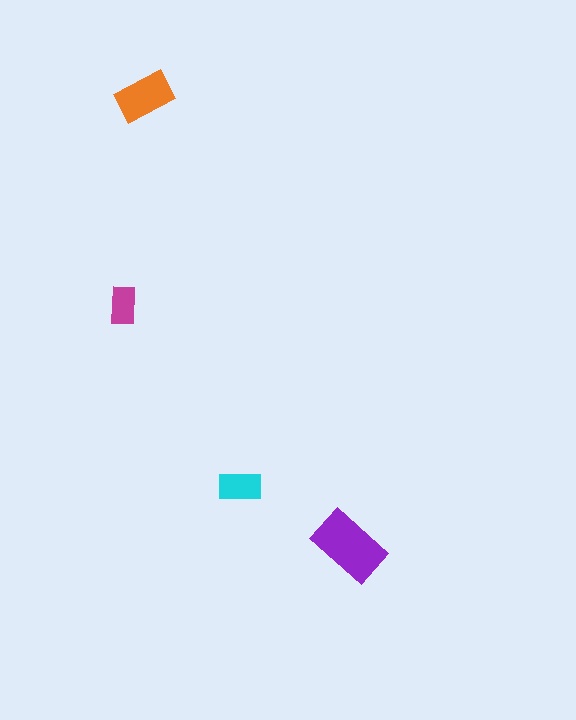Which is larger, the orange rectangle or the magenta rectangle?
The orange one.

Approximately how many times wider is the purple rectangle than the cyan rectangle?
About 1.5 times wider.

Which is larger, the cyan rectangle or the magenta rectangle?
The cyan one.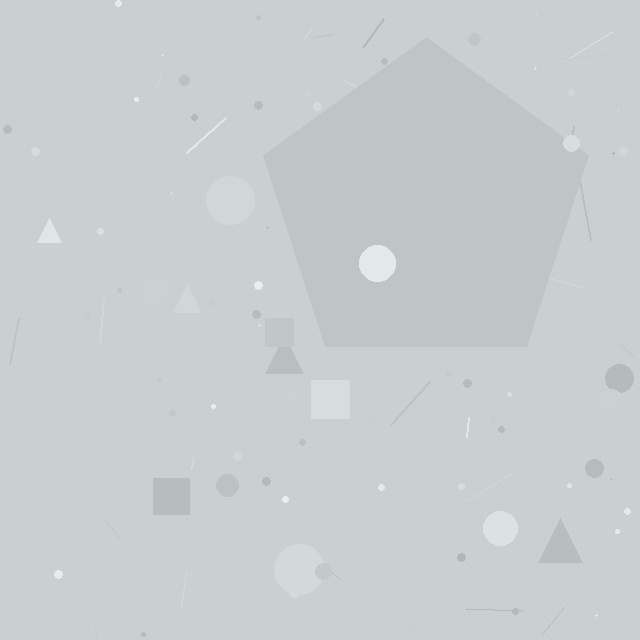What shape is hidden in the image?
A pentagon is hidden in the image.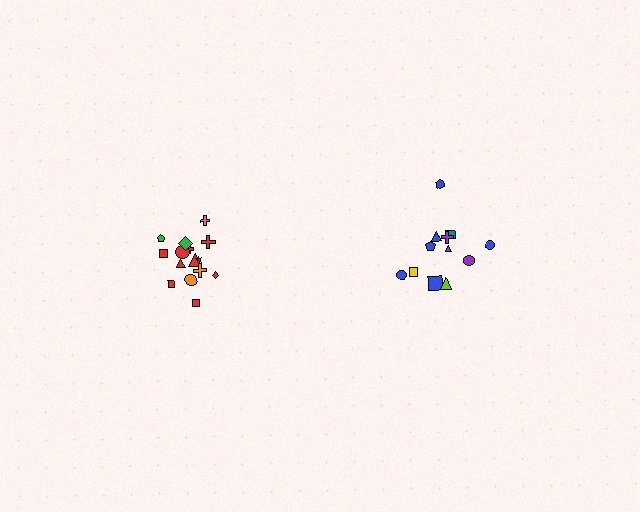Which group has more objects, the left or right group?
The left group.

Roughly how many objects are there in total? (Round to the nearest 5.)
Roughly 25 objects in total.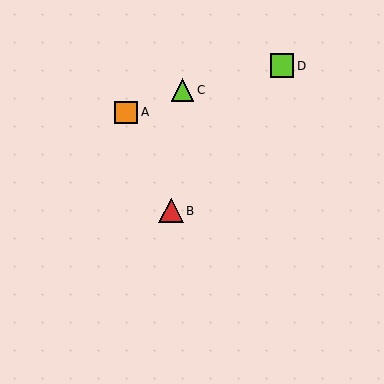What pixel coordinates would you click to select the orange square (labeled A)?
Click at (126, 113) to select the orange square A.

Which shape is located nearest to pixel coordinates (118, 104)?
The orange square (labeled A) at (126, 113) is nearest to that location.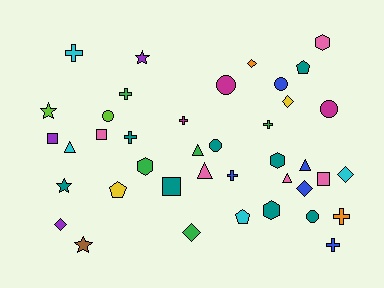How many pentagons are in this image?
There are 3 pentagons.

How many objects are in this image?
There are 40 objects.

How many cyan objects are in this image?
There are 4 cyan objects.